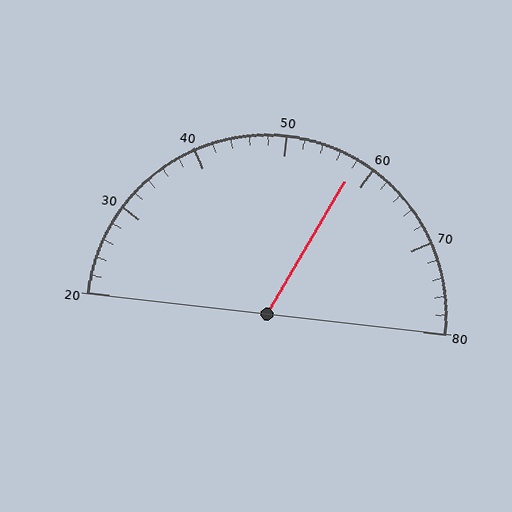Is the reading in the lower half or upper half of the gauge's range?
The reading is in the upper half of the range (20 to 80).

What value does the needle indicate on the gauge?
The needle indicates approximately 58.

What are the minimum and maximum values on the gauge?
The gauge ranges from 20 to 80.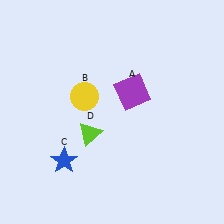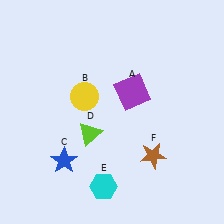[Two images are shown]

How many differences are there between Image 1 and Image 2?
There are 2 differences between the two images.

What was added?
A cyan hexagon (E), a brown star (F) were added in Image 2.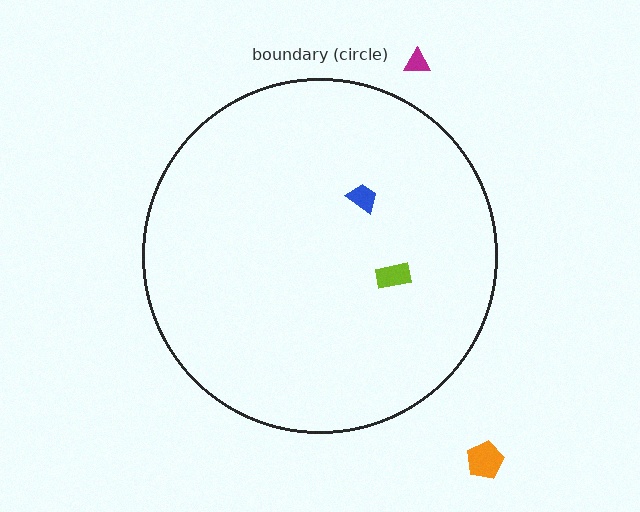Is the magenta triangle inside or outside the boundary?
Outside.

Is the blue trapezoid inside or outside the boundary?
Inside.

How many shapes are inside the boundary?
2 inside, 2 outside.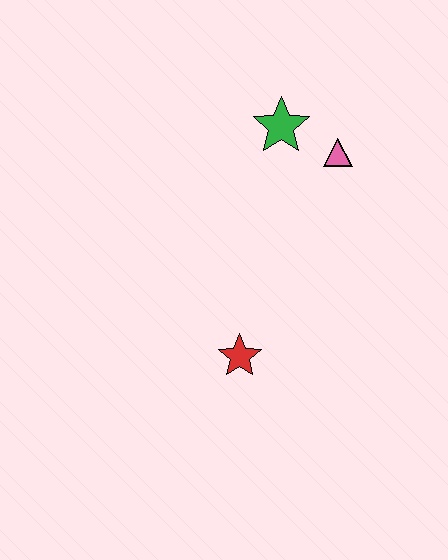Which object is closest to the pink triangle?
The green star is closest to the pink triangle.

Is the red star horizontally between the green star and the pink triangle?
No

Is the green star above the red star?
Yes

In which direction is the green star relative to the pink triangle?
The green star is to the left of the pink triangle.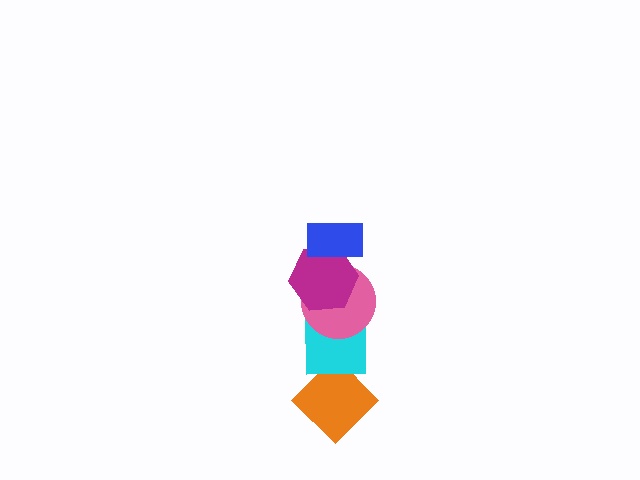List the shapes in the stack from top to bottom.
From top to bottom: the blue rectangle, the magenta hexagon, the pink circle, the cyan square, the orange diamond.